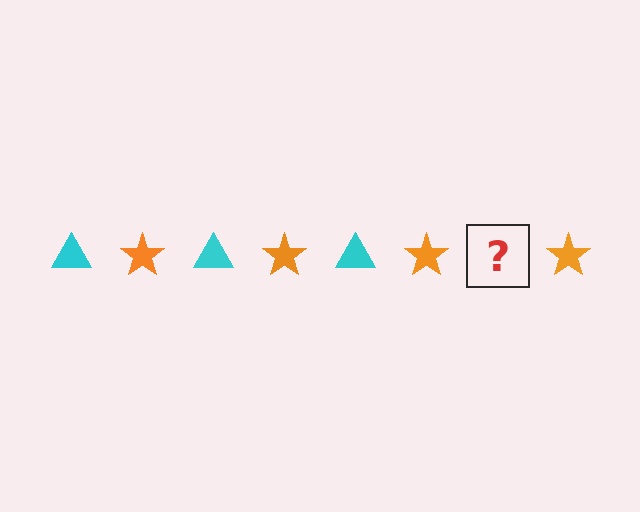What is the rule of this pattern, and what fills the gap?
The rule is that the pattern alternates between cyan triangle and orange star. The gap should be filled with a cyan triangle.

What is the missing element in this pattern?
The missing element is a cyan triangle.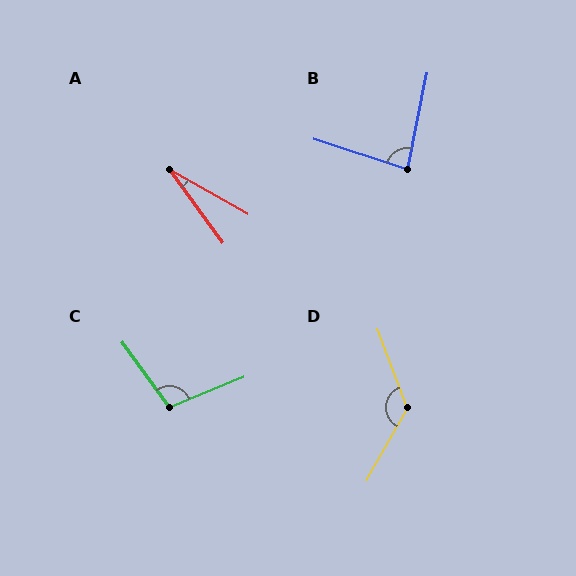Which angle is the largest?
D, at approximately 130 degrees.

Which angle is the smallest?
A, at approximately 24 degrees.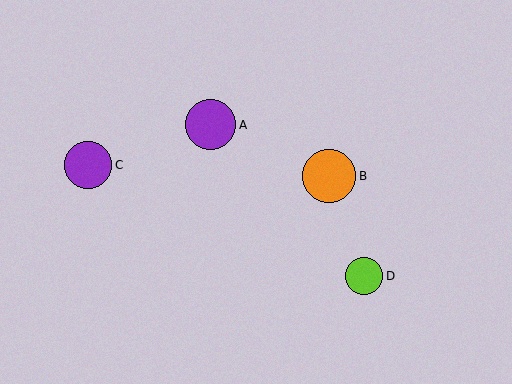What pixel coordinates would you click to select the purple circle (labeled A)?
Click at (211, 125) to select the purple circle A.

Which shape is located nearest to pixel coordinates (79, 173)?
The purple circle (labeled C) at (88, 165) is nearest to that location.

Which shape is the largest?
The orange circle (labeled B) is the largest.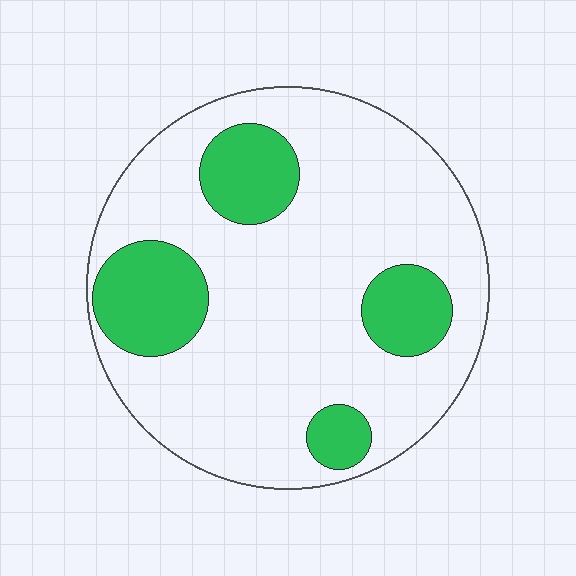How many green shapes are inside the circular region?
4.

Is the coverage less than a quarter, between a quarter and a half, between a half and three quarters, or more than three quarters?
Less than a quarter.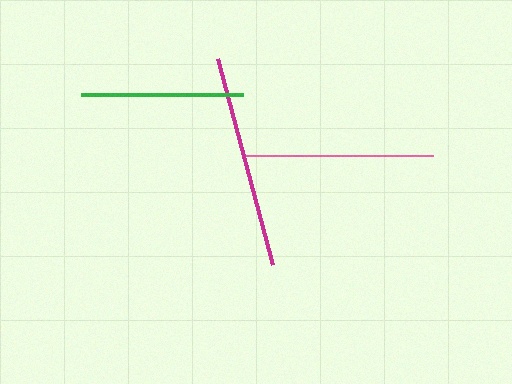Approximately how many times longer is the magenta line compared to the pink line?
The magenta line is approximately 1.1 times the length of the pink line.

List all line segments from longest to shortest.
From longest to shortest: magenta, pink, green.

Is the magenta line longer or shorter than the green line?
The magenta line is longer than the green line.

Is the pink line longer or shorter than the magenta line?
The magenta line is longer than the pink line.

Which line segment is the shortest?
The green line is the shortest at approximately 162 pixels.